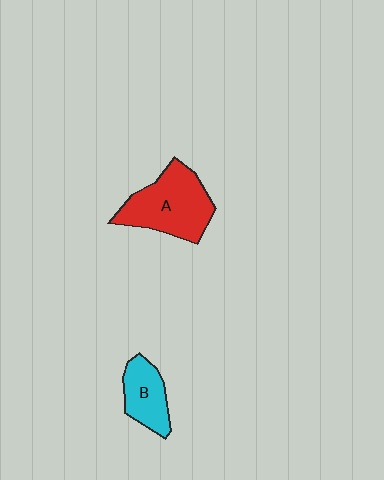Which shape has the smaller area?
Shape B (cyan).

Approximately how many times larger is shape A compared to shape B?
Approximately 1.8 times.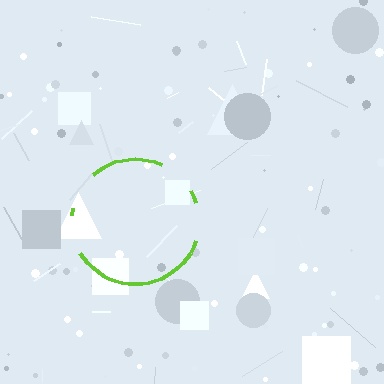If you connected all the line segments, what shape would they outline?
They would outline a circle.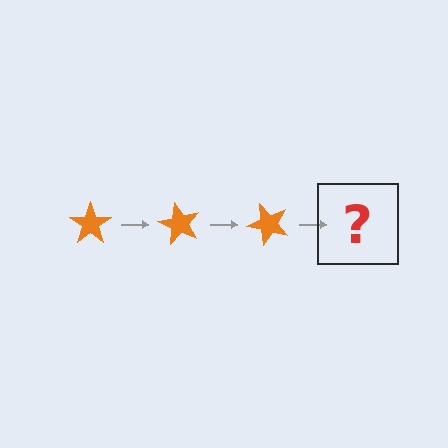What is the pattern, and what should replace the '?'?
The pattern is that the star rotates 60 degrees each step. The '?' should be an orange star rotated 180 degrees.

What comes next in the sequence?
The next element should be an orange star rotated 180 degrees.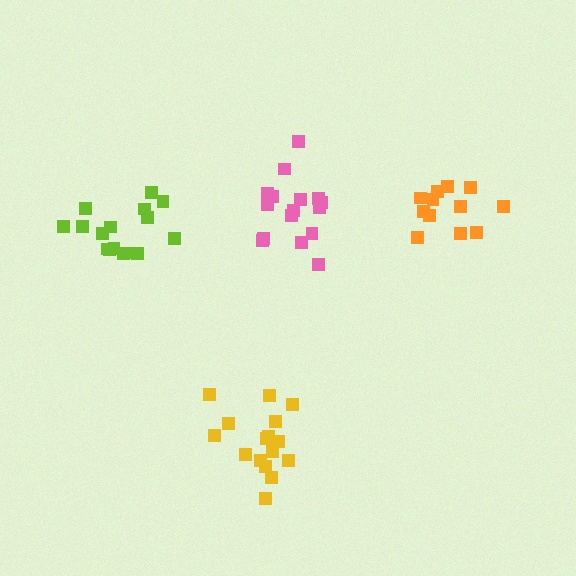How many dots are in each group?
Group 1: 16 dots, Group 2: 12 dots, Group 3: 16 dots, Group 4: 16 dots (60 total).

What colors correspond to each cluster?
The clusters are colored: pink, orange, yellow, lime.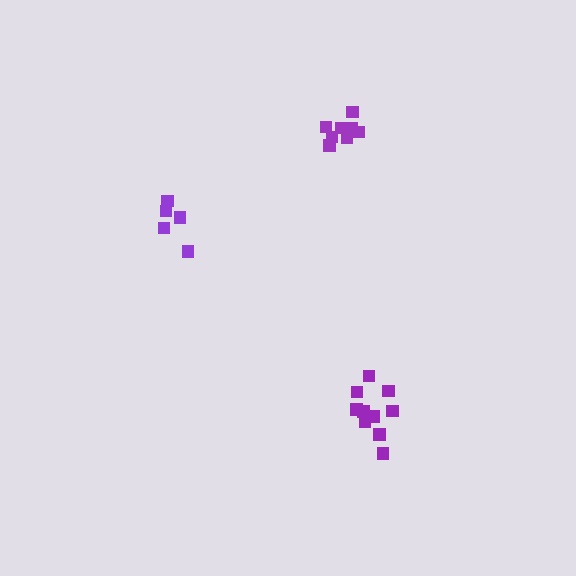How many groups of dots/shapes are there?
There are 3 groups.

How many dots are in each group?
Group 1: 5 dots, Group 2: 10 dots, Group 3: 8 dots (23 total).